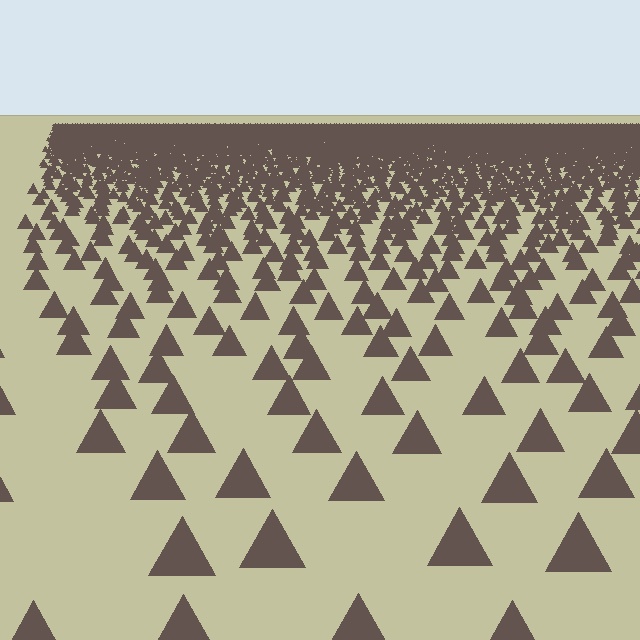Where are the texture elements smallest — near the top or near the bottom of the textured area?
Near the top.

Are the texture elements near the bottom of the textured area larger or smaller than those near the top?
Larger. Near the bottom, elements are closer to the viewer and appear at a bigger on-screen size.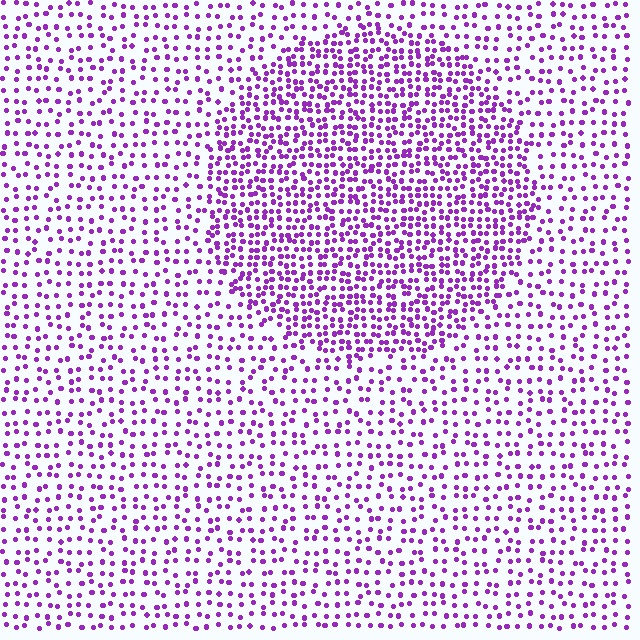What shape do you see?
I see a circle.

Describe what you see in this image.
The image contains small purple elements arranged at two different densities. A circle-shaped region is visible where the elements are more densely packed than the surrounding area.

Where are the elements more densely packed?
The elements are more densely packed inside the circle boundary.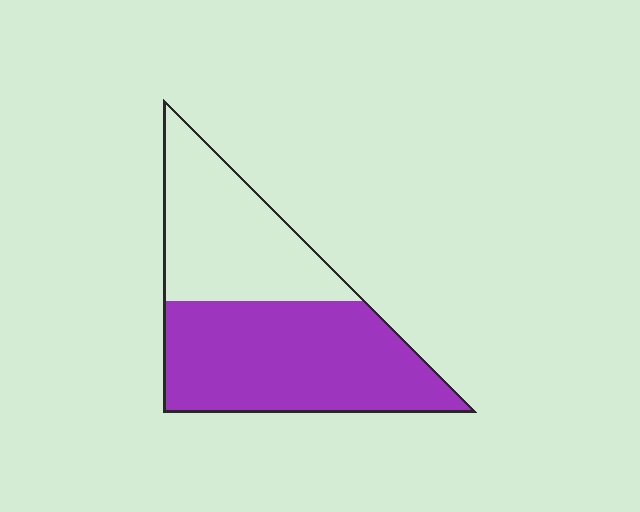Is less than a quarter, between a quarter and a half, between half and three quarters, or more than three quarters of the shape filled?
Between half and three quarters.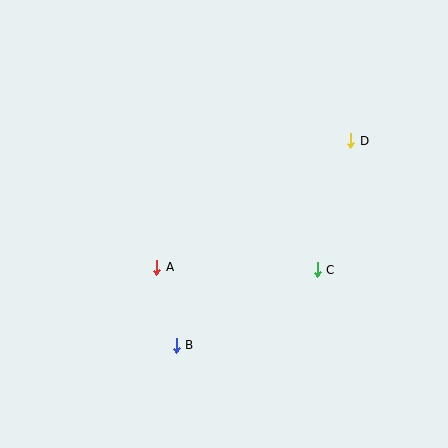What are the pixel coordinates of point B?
Point B is at (176, 345).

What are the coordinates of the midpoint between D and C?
The midpoint between D and C is at (334, 205).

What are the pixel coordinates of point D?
Point D is at (351, 141).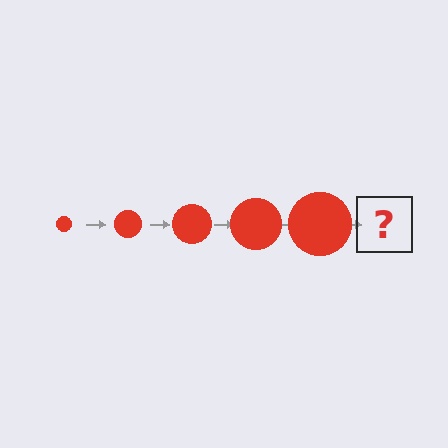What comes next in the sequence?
The next element should be a red circle, larger than the previous one.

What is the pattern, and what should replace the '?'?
The pattern is that the circle gets progressively larger each step. The '?' should be a red circle, larger than the previous one.